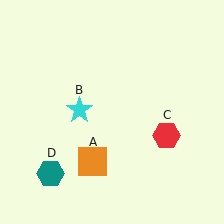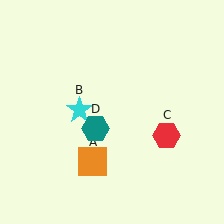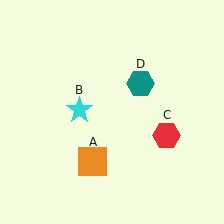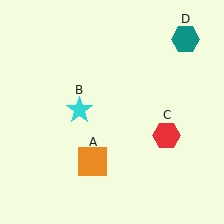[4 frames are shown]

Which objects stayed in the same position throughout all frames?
Orange square (object A) and cyan star (object B) and red hexagon (object C) remained stationary.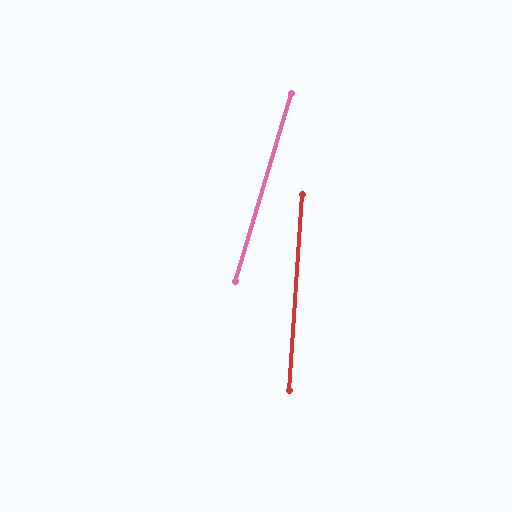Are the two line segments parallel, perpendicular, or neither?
Neither parallel nor perpendicular — they differ by about 13°.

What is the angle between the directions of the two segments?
Approximately 13 degrees.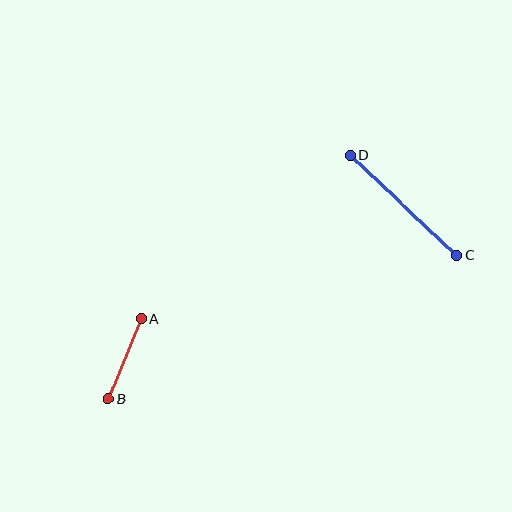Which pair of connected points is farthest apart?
Points C and D are farthest apart.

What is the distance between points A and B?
The distance is approximately 87 pixels.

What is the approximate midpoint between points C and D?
The midpoint is at approximately (404, 205) pixels.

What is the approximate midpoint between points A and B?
The midpoint is at approximately (125, 358) pixels.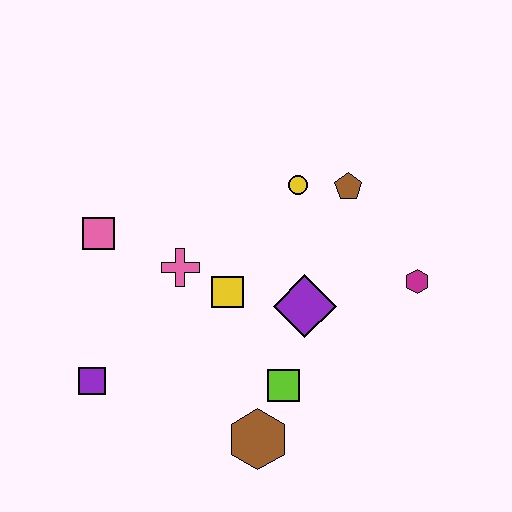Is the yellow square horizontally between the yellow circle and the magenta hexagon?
No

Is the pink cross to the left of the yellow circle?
Yes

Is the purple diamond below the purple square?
No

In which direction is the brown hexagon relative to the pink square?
The brown hexagon is below the pink square.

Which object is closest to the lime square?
The brown hexagon is closest to the lime square.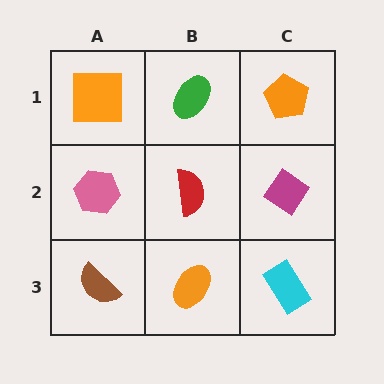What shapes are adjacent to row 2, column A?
An orange square (row 1, column A), a brown semicircle (row 3, column A), a red semicircle (row 2, column B).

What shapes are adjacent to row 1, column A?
A pink hexagon (row 2, column A), a green ellipse (row 1, column B).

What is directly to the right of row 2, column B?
A magenta diamond.